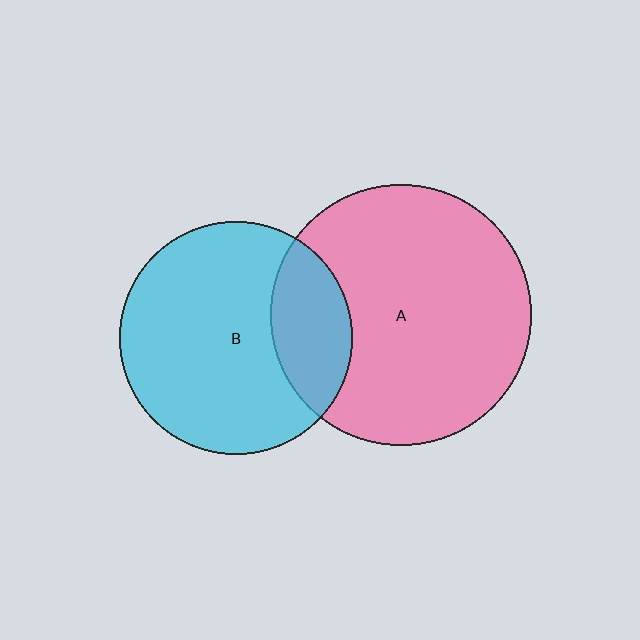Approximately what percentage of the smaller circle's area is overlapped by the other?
Approximately 25%.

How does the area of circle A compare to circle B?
Approximately 1.3 times.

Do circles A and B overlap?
Yes.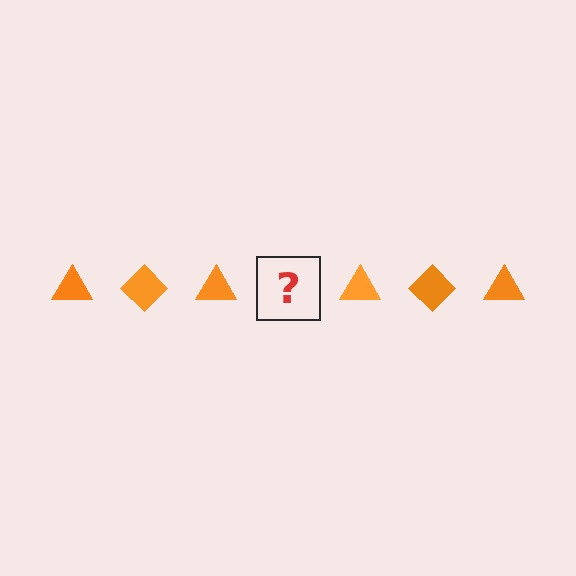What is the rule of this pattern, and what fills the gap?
The rule is that the pattern cycles through triangle, diamond shapes in orange. The gap should be filled with an orange diamond.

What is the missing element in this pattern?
The missing element is an orange diamond.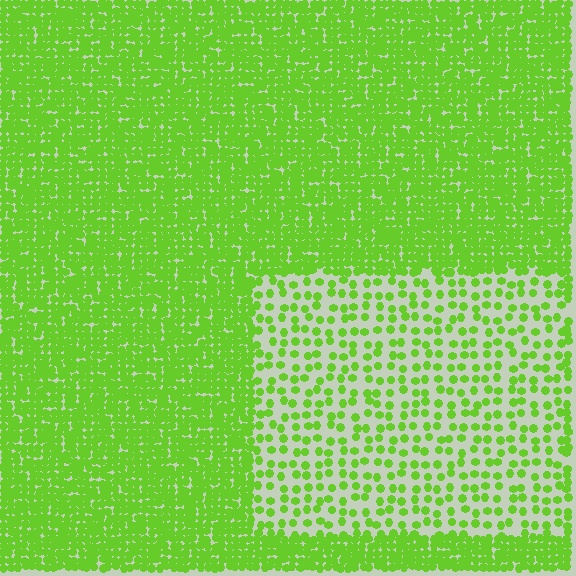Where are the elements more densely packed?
The elements are more densely packed outside the rectangle boundary.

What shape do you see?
I see a rectangle.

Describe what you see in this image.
The image contains small lime elements arranged at two different densities. A rectangle-shaped region is visible where the elements are less densely packed than the surrounding area.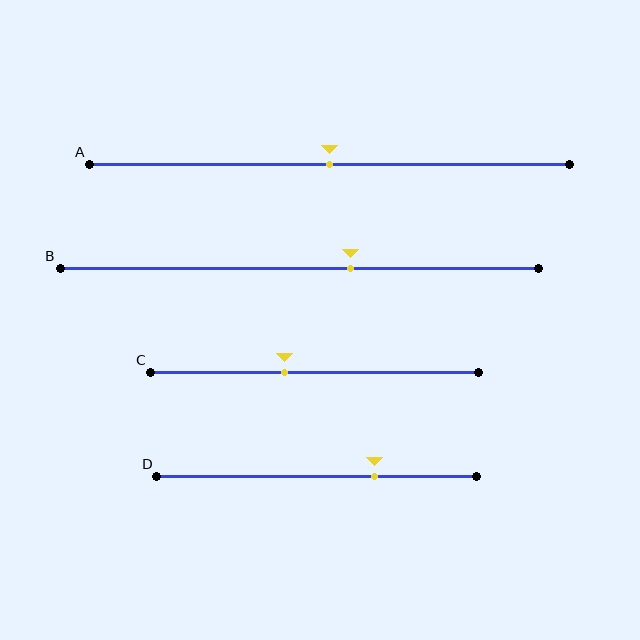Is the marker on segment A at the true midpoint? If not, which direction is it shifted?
Yes, the marker on segment A is at the true midpoint.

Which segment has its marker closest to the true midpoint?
Segment A has its marker closest to the true midpoint.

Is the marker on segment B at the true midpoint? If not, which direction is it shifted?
No, the marker on segment B is shifted to the right by about 11% of the segment length.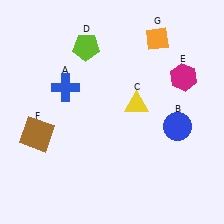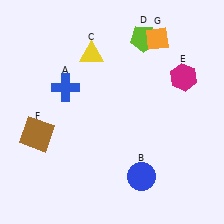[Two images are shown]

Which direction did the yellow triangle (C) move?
The yellow triangle (C) moved up.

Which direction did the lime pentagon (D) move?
The lime pentagon (D) moved right.